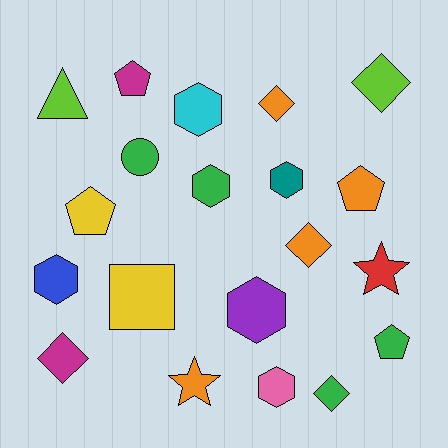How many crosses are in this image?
There are no crosses.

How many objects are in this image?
There are 20 objects.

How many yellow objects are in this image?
There are 2 yellow objects.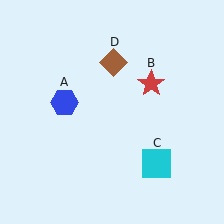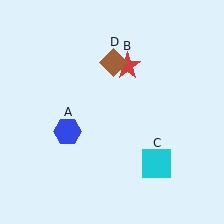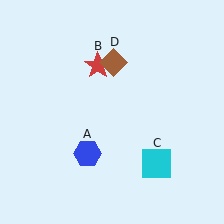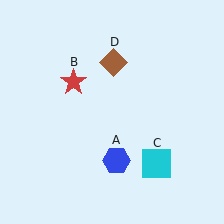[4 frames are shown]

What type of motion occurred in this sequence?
The blue hexagon (object A), red star (object B) rotated counterclockwise around the center of the scene.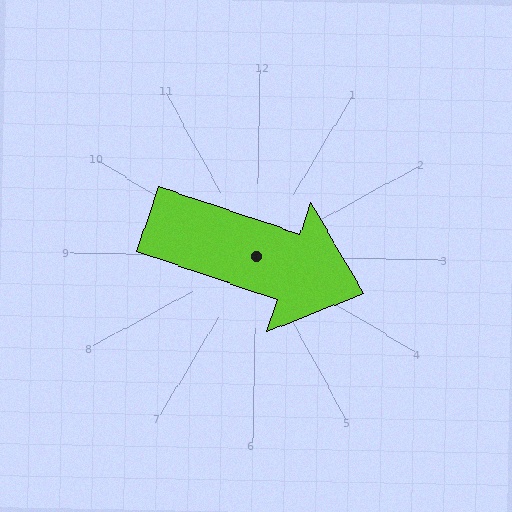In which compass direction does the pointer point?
East.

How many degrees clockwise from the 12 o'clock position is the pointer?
Approximately 108 degrees.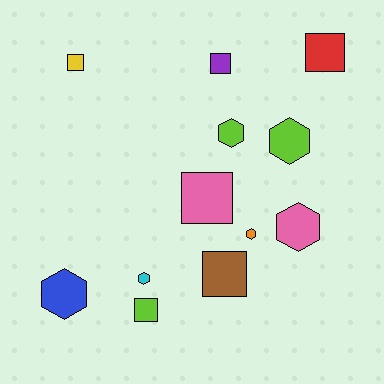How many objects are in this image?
There are 12 objects.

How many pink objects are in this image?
There are 2 pink objects.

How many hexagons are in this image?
There are 6 hexagons.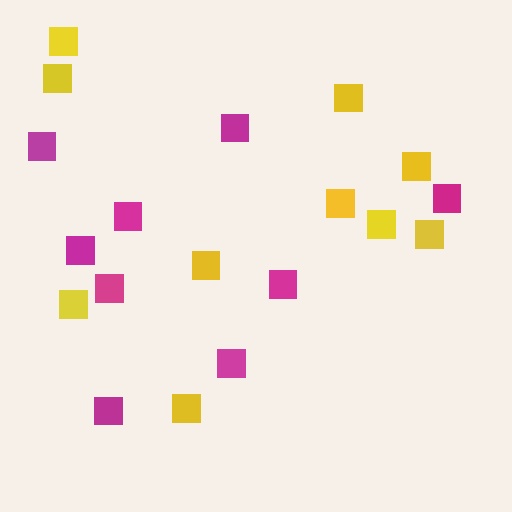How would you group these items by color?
There are 2 groups: one group of magenta squares (9) and one group of yellow squares (10).